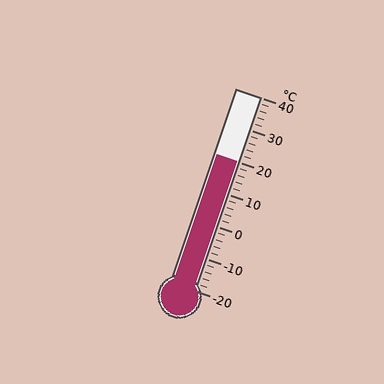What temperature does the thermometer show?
The thermometer shows approximately 20°C.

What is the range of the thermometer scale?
The thermometer scale ranges from -20°C to 40°C.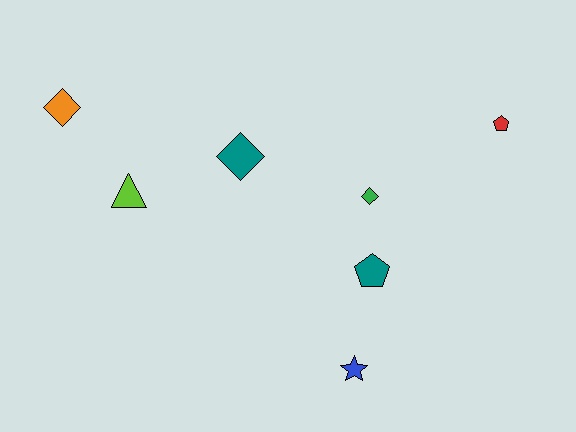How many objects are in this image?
There are 7 objects.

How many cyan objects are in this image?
There are no cyan objects.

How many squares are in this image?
There are no squares.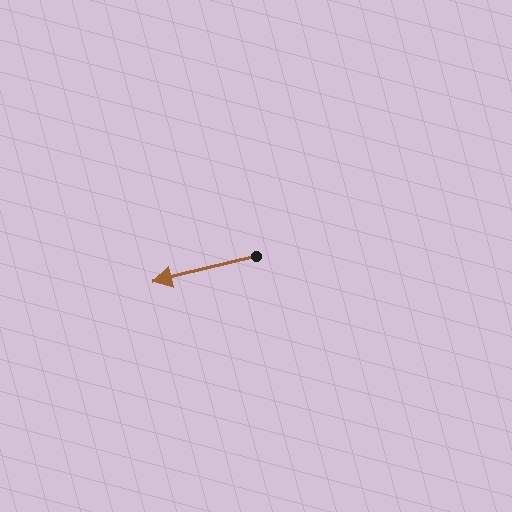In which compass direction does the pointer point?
West.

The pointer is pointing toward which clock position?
Roughly 9 o'clock.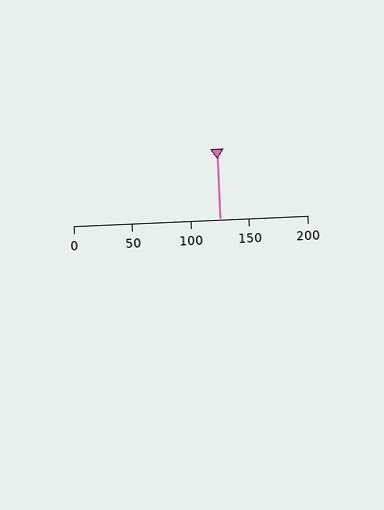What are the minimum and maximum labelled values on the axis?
The axis runs from 0 to 200.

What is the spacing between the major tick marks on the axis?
The major ticks are spaced 50 apart.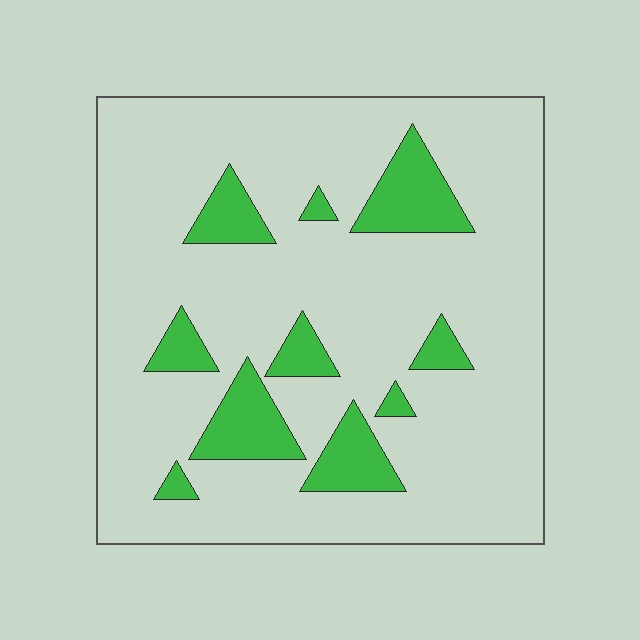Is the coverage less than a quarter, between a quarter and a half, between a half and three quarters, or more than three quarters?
Less than a quarter.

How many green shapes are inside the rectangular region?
10.